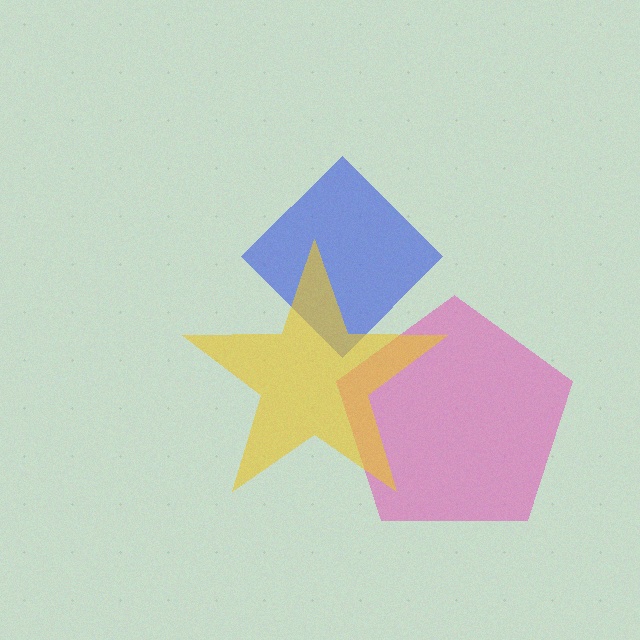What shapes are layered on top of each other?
The layered shapes are: a blue diamond, a pink pentagon, a yellow star.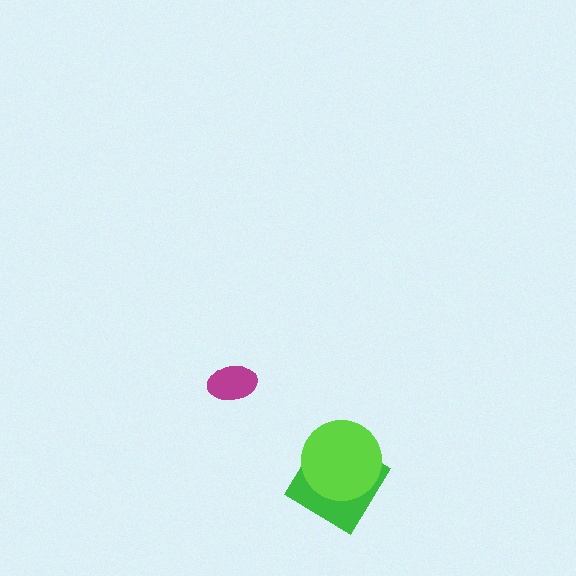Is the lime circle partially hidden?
No, no other shape covers it.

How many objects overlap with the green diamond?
1 object overlaps with the green diamond.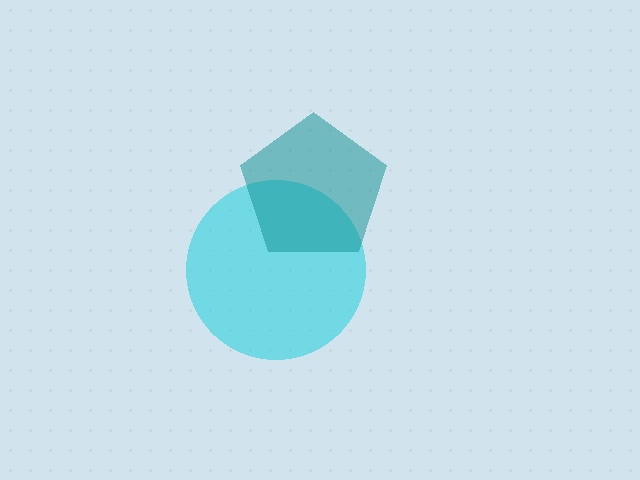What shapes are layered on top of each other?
The layered shapes are: a cyan circle, a teal pentagon.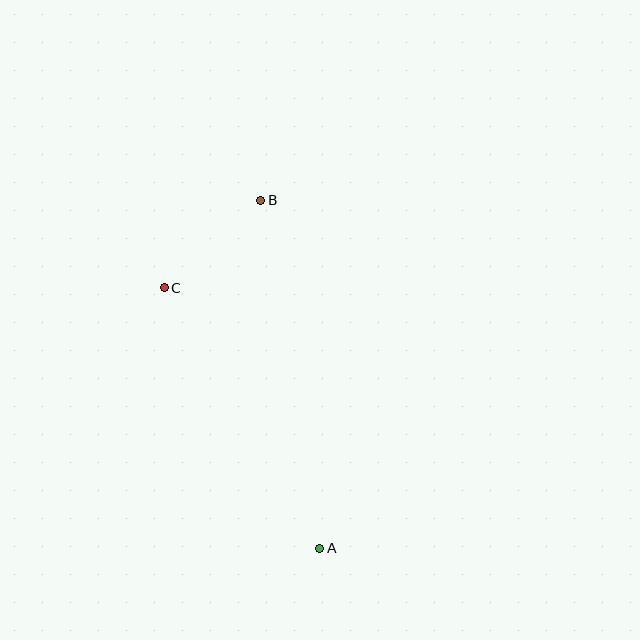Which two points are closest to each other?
Points B and C are closest to each other.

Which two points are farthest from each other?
Points A and B are farthest from each other.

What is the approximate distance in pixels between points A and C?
The distance between A and C is approximately 303 pixels.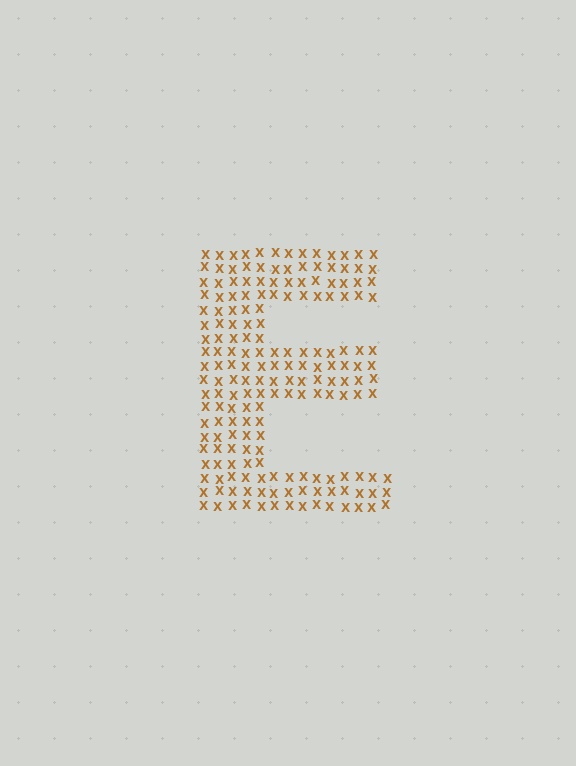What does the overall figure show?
The overall figure shows the letter E.